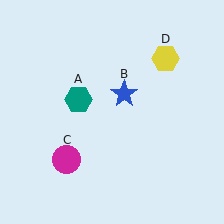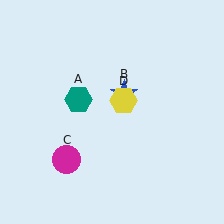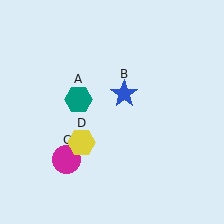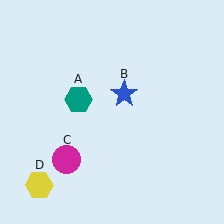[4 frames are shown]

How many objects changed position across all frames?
1 object changed position: yellow hexagon (object D).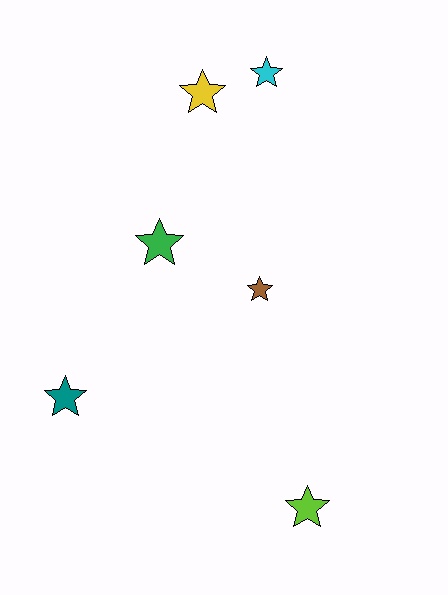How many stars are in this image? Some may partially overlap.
There are 6 stars.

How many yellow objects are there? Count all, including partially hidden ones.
There is 1 yellow object.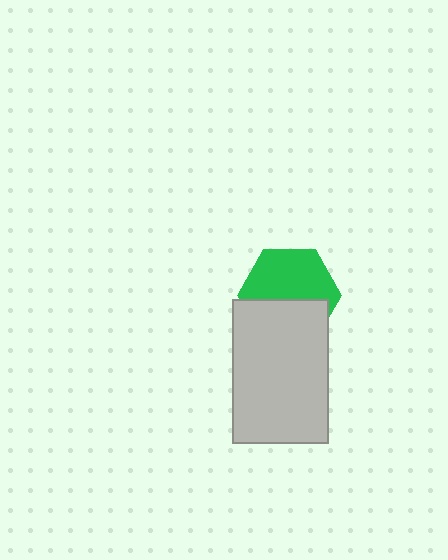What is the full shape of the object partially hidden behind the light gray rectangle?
The partially hidden object is a green hexagon.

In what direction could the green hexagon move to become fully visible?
The green hexagon could move up. That would shift it out from behind the light gray rectangle entirely.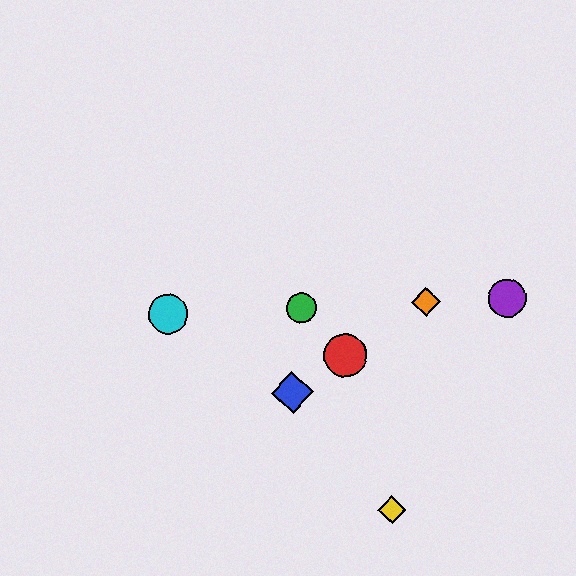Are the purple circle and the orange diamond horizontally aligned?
Yes, both are at y≈298.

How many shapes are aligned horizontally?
4 shapes (the green circle, the purple circle, the orange diamond, the cyan circle) are aligned horizontally.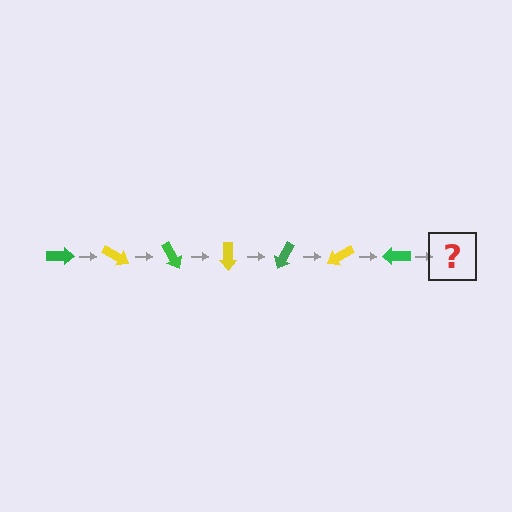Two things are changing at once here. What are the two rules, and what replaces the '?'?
The two rules are that it rotates 30 degrees each step and the color cycles through green and yellow. The '?' should be a yellow arrow, rotated 210 degrees from the start.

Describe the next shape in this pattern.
It should be a yellow arrow, rotated 210 degrees from the start.